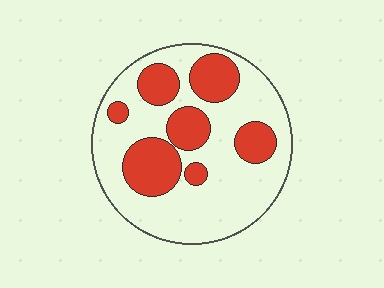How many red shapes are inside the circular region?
7.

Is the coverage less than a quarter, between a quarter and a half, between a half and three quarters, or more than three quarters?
Between a quarter and a half.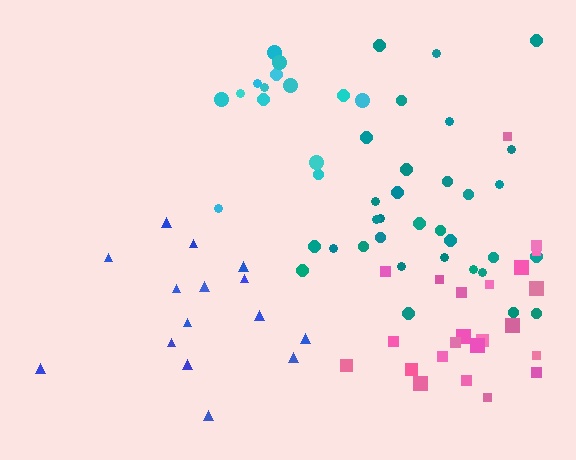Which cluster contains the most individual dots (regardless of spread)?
Teal (32).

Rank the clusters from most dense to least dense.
cyan, teal, pink, blue.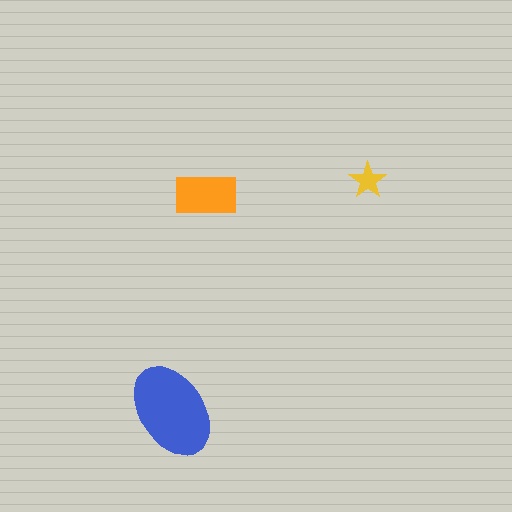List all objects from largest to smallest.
The blue ellipse, the orange rectangle, the yellow star.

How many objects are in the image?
There are 3 objects in the image.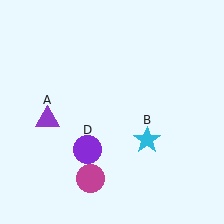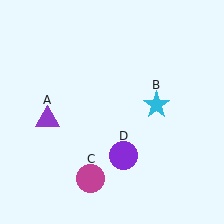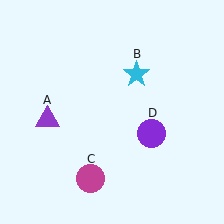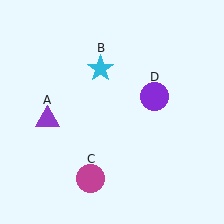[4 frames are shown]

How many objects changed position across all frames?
2 objects changed position: cyan star (object B), purple circle (object D).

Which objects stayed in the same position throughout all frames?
Purple triangle (object A) and magenta circle (object C) remained stationary.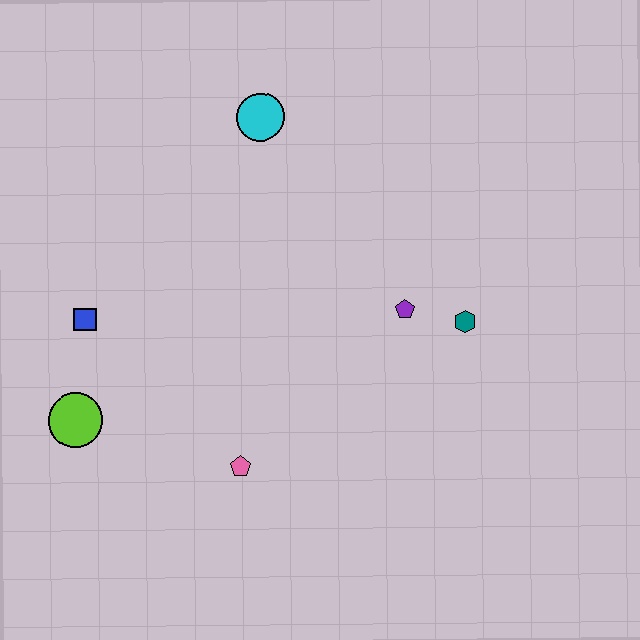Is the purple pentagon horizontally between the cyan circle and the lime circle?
No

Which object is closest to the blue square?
The lime circle is closest to the blue square.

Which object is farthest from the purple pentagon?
The lime circle is farthest from the purple pentagon.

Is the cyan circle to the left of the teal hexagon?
Yes